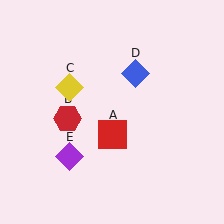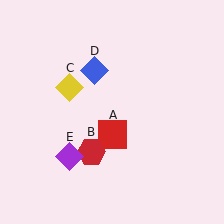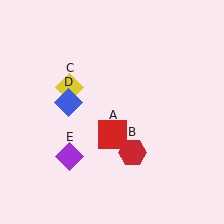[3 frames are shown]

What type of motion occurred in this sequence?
The red hexagon (object B), blue diamond (object D) rotated counterclockwise around the center of the scene.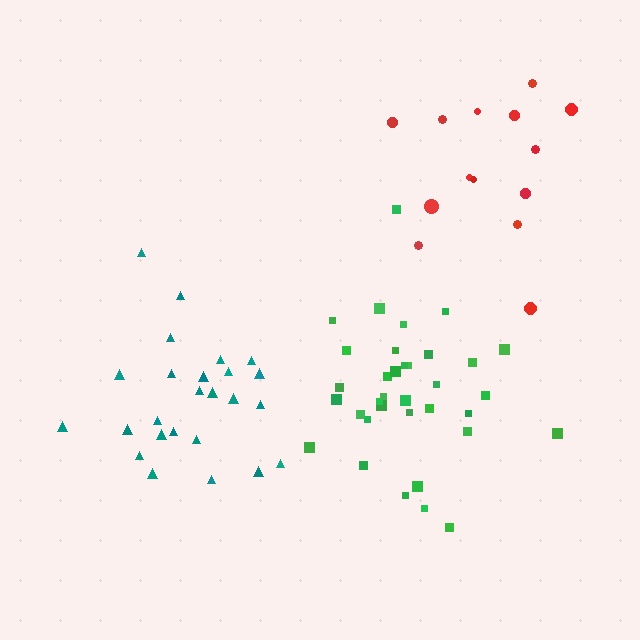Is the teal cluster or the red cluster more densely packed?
Teal.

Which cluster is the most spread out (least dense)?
Red.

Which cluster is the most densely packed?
Teal.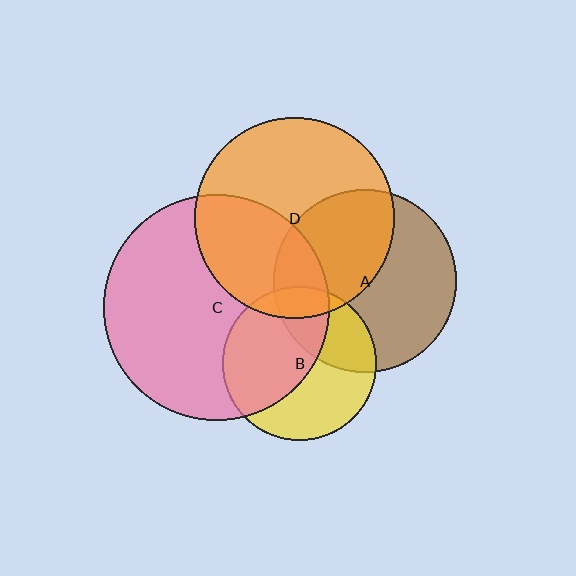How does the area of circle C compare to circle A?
Approximately 1.5 times.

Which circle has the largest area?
Circle C (pink).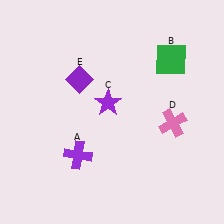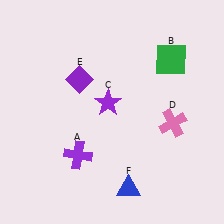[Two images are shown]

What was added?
A blue triangle (F) was added in Image 2.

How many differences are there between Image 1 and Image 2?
There is 1 difference between the two images.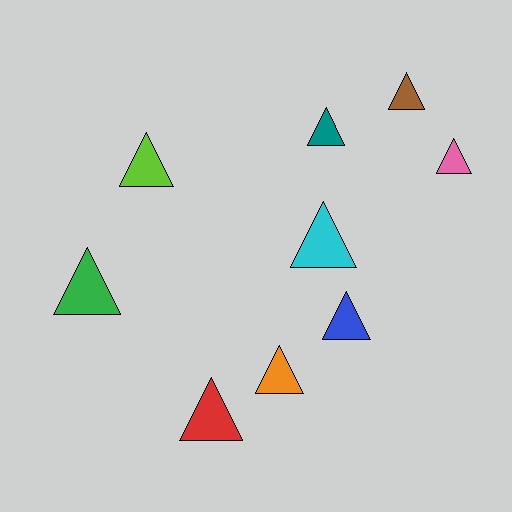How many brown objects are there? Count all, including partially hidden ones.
There is 1 brown object.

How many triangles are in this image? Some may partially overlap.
There are 9 triangles.